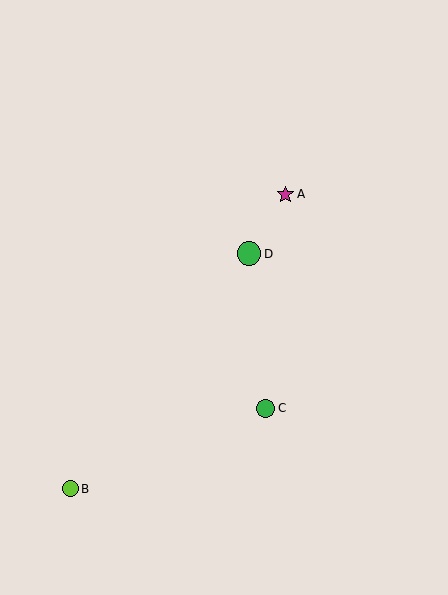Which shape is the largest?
The green circle (labeled D) is the largest.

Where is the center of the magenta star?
The center of the magenta star is at (285, 194).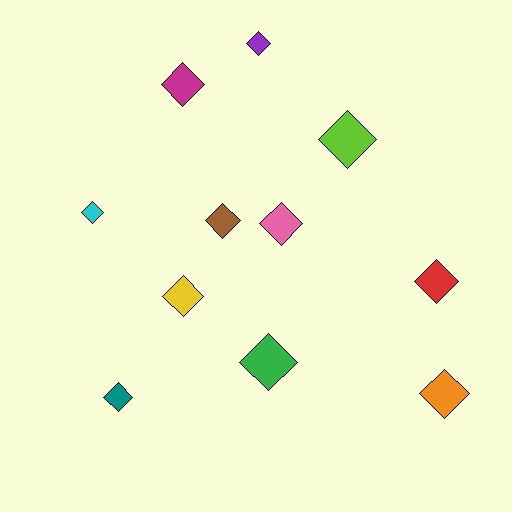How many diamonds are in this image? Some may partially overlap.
There are 11 diamonds.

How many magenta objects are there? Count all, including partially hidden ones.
There is 1 magenta object.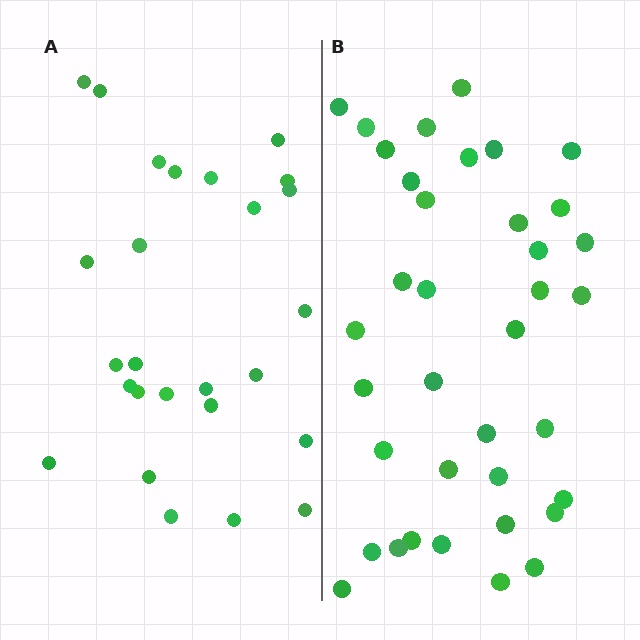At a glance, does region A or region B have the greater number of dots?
Region B (the right region) has more dots.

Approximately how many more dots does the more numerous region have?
Region B has roughly 12 or so more dots than region A.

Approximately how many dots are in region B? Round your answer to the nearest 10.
About 40 dots. (The exact count is 37, which rounds to 40.)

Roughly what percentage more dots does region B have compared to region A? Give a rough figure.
About 40% more.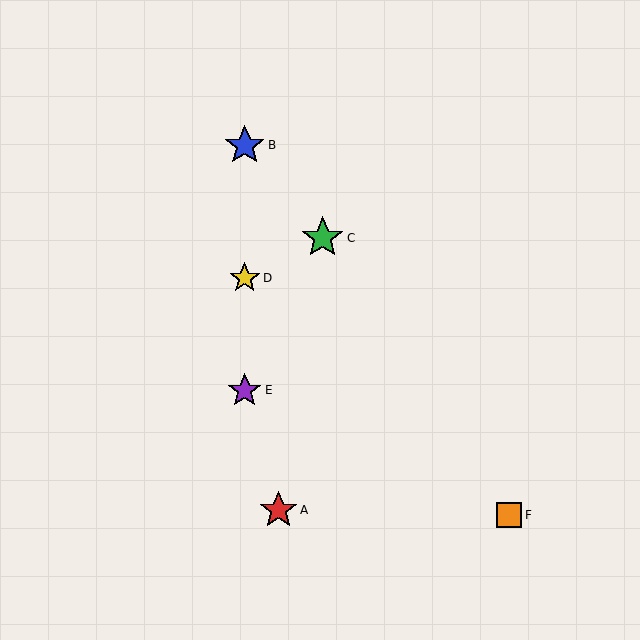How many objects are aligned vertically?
3 objects (B, D, E) are aligned vertically.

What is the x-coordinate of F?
Object F is at x≈509.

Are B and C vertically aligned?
No, B is at x≈245 and C is at x≈323.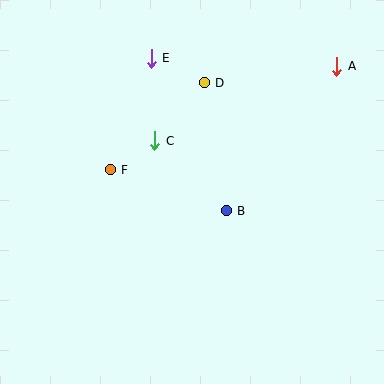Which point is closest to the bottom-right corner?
Point B is closest to the bottom-right corner.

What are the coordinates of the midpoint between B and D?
The midpoint between B and D is at (215, 147).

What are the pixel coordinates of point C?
Point C is at (155, 141).